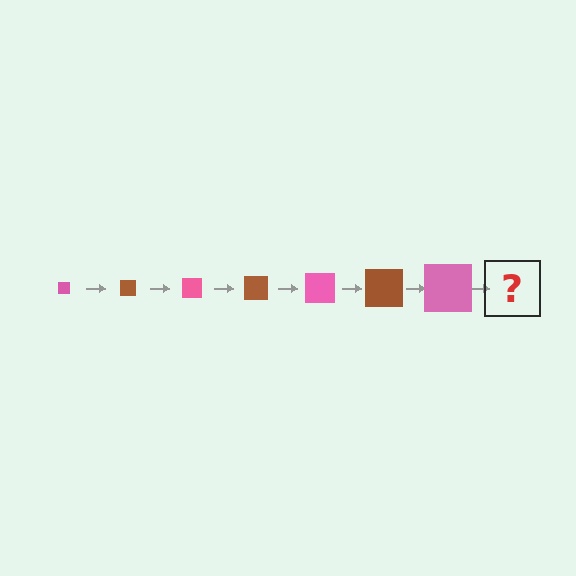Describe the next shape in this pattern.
It should be a brown square, larger than the previous one.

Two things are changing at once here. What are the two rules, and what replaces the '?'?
The two rules are that the square grows larger each step and the color cycles through pink and brown. The '?' should be a brown square, larger than the previous one.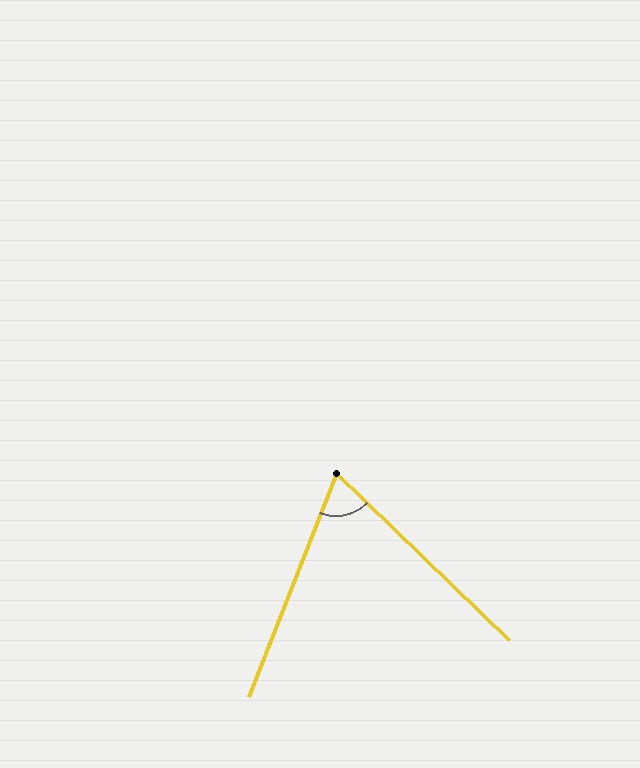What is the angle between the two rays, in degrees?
Approximately 68 degrees.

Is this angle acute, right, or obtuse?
It is acute.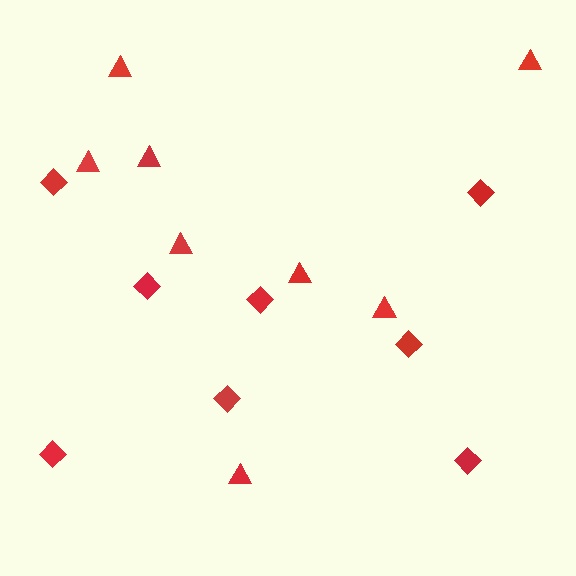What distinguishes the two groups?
There are 2 groups: one group of triangles (8) and one group of diamonds (8).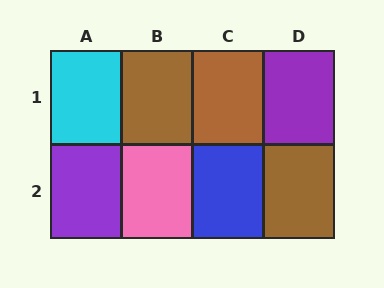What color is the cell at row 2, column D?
Brown.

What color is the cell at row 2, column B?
Pink.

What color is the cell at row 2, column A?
Purple.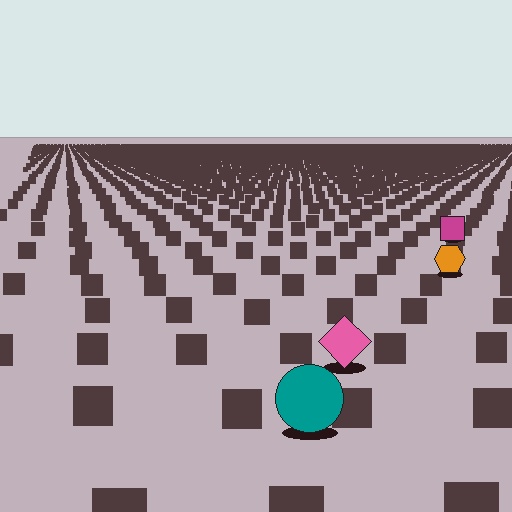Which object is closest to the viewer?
The teal circle is closest. The texture marks near it are larger and more spread out.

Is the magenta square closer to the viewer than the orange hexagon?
No. The orange hexagon is closer — you can tell from the texture gradient: the ground texture is coarser near it.